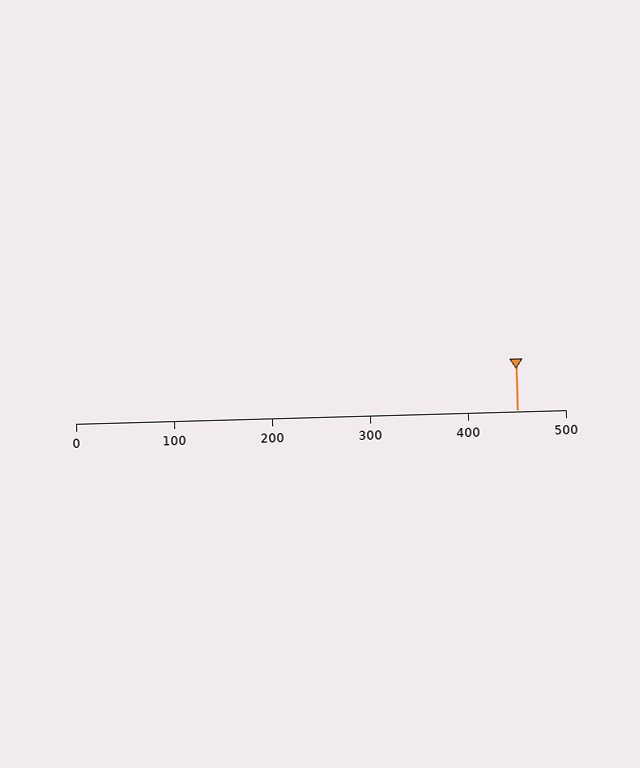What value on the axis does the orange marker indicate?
The marker indicates approximately 450.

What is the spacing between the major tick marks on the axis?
The major ticks are spaced 100 apart.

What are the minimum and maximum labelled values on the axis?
The axis runs from 0 to 500.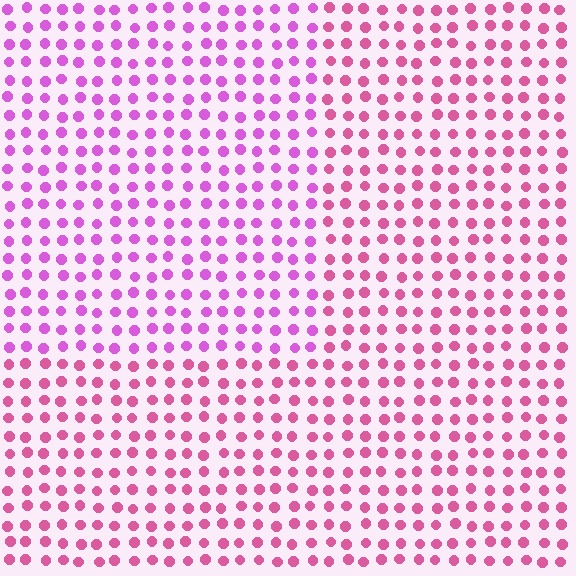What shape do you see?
I see a rectangle.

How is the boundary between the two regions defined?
The boundary is defined purely by a slight shift in hue (about 30 degrees). Spacing, size, and orientation are identical on both sides.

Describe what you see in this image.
The image is filled with small pink elements in a uniform arrangement. A rectangle-shaped region is visible where the elements are tinted to a slightly different hue, forming a subtle color boundary.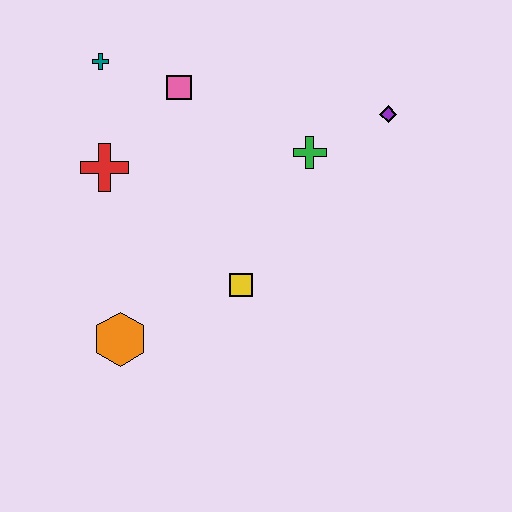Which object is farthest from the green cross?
The orange hexagon is farthest from the green cross.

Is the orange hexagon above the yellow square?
No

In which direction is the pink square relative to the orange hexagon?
The pink square is above the orange hexagon.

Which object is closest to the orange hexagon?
The yellow square is closest to the orange hexagon.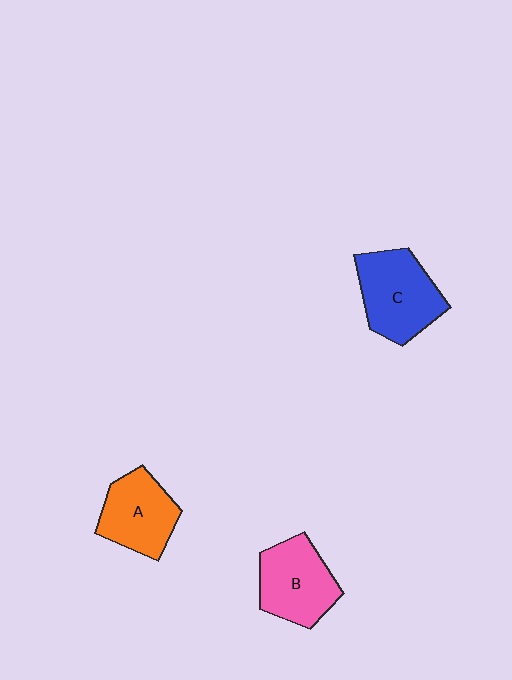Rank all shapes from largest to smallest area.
From largest to smallest: C (blue), B (pink), A (orange).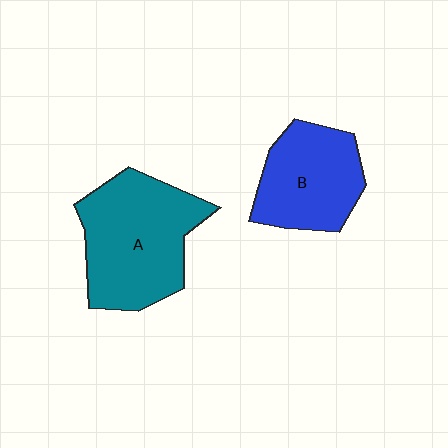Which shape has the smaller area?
Shape B (blue).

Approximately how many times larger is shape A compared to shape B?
Approximately 1.4 times.